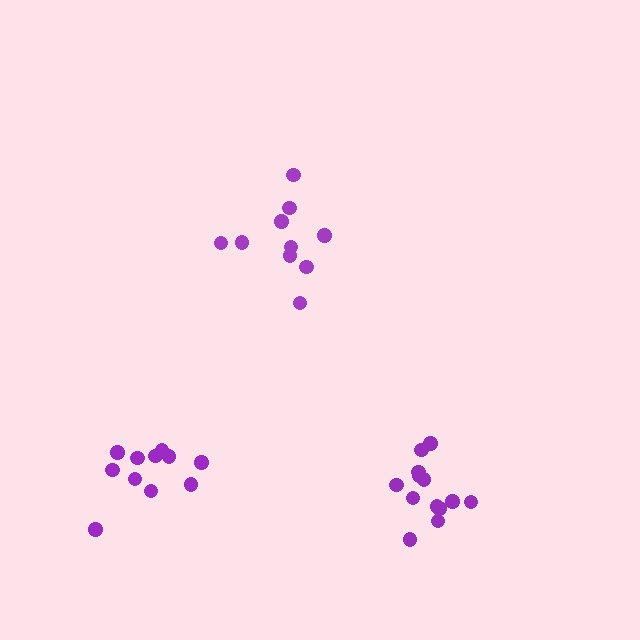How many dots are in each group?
Group 1: 10 dots, Group 2: 13 dots, Group 3: 11 dots (34 total).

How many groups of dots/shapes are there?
There are 3 groups.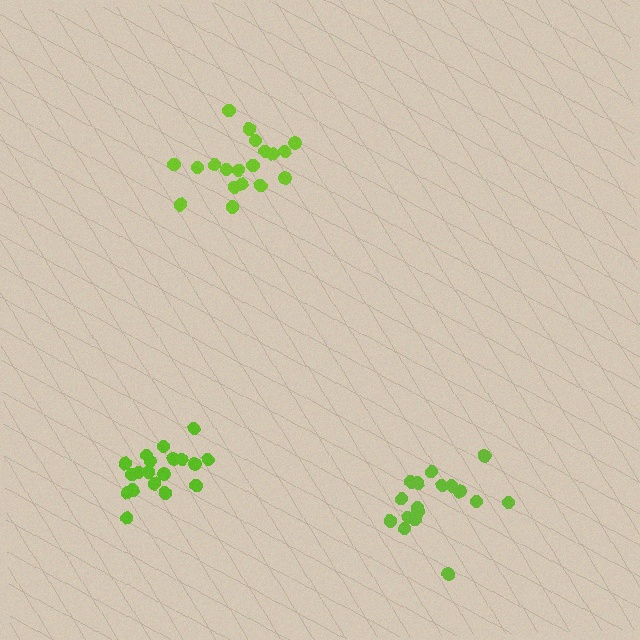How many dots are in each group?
Group 1: 19 dots, Group 2: 17 dots, Group 3: 19 dots (55 total).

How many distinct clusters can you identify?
There are 3 distinct clusters.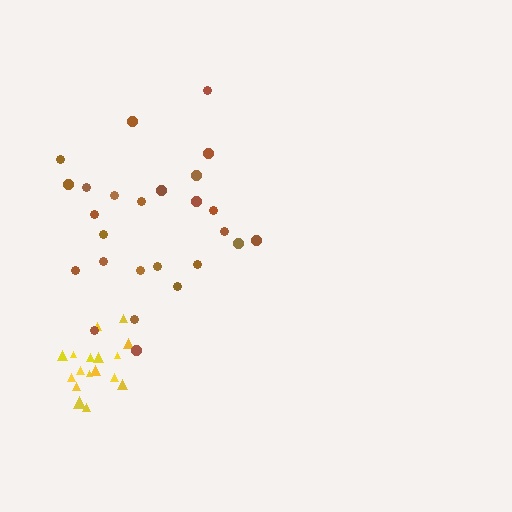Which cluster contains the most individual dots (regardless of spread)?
Brown (26).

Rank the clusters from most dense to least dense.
yellow, brown.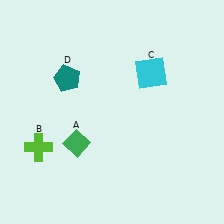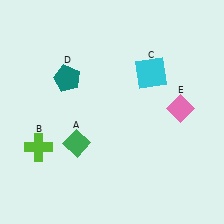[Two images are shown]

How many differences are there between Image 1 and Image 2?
There is 1 difference between the two images.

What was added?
A pink diamond (E) was added in Image 2.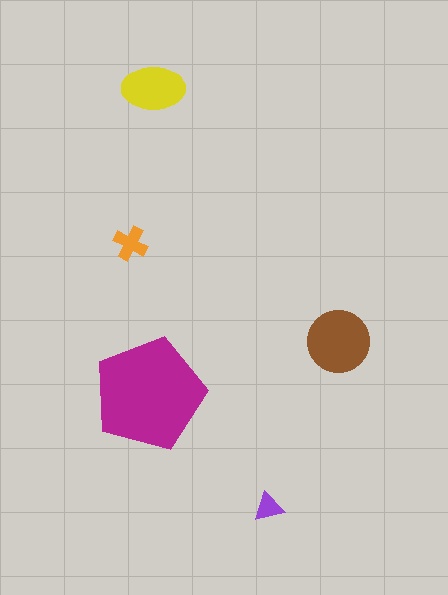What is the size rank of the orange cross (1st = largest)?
4th.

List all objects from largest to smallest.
The magenta pentagon, the brown circle, the yellow ellipse, the orange cross, the purple triangle.